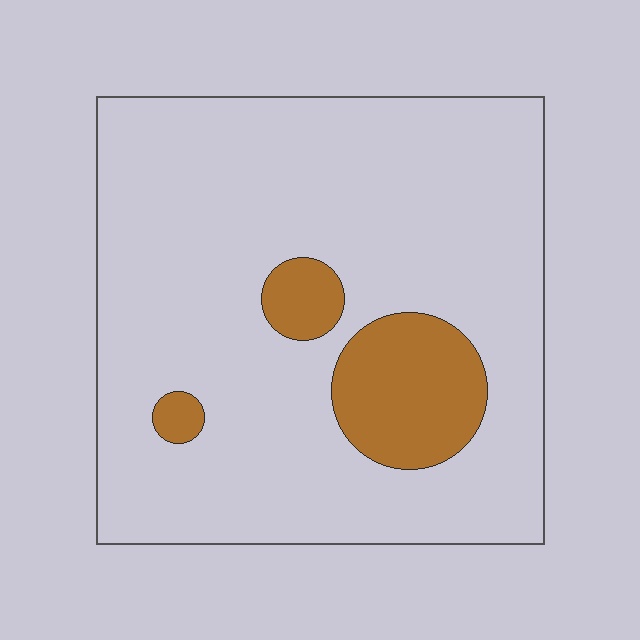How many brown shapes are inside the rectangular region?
3.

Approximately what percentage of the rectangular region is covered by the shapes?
Approximately 15%.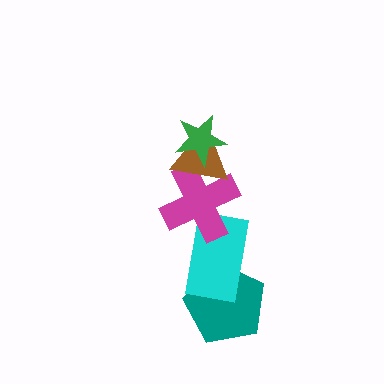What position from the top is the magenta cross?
The magenta cross is 3rd from the top.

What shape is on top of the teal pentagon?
The cyan rectangle is on top of the teal pentagon.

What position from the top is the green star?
The green star is 1st from the top.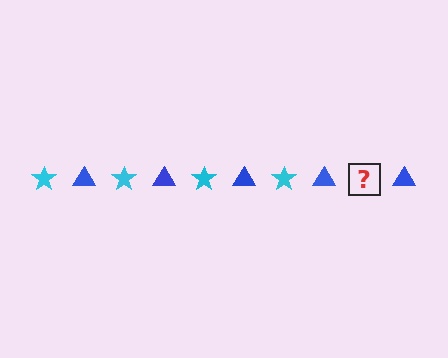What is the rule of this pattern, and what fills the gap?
The rule is that the pattern alternates between cyan star and blue triangle. The gap should be filled with a cyan star.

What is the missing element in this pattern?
The missing element is a cyan star.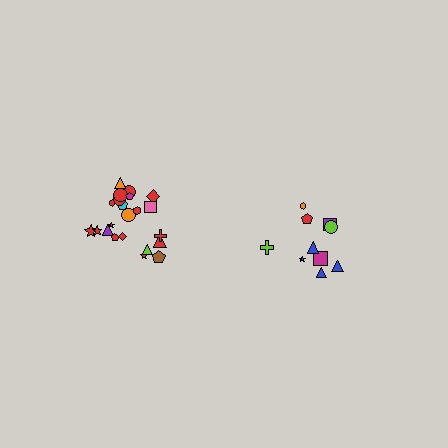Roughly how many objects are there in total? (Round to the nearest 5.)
Roughly 30 objects in total.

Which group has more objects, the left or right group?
The left group.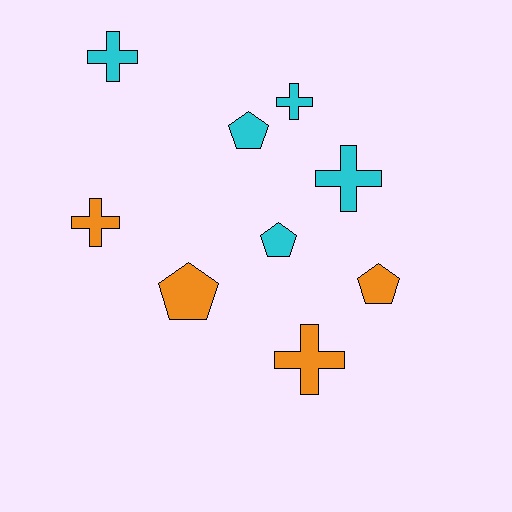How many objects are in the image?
There are 9 objects.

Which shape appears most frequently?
Cross, with 5 objects.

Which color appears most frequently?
Cyan, with 5 objects.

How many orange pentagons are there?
There are 2 orange pentagons.